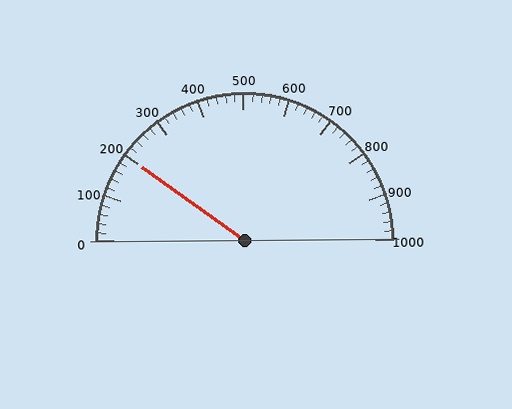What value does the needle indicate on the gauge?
The needle indicates approximately 200.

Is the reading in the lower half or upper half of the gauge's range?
The reading is in the lower half of the range (0 to 1000).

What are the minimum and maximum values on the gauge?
The gauge ranges from 0 to 1000.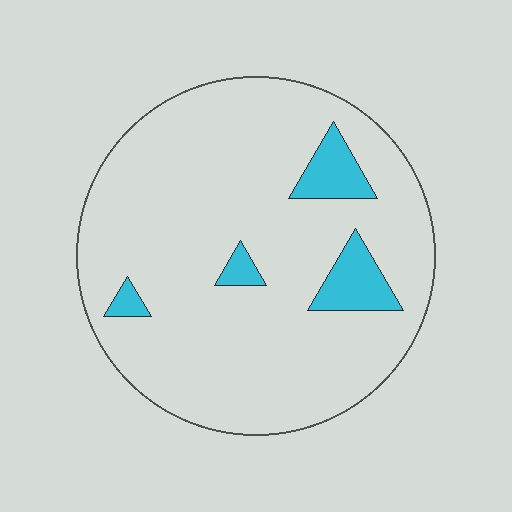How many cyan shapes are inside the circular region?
4.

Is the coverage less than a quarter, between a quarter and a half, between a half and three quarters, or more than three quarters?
Less than a quarter.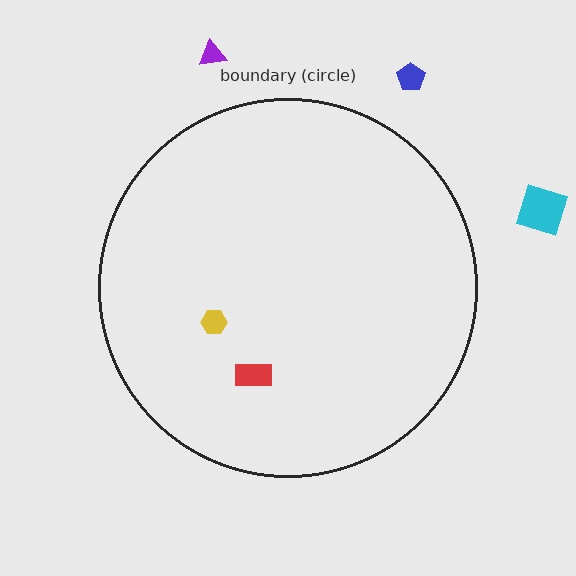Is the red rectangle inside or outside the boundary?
Inside.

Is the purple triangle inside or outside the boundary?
Outside.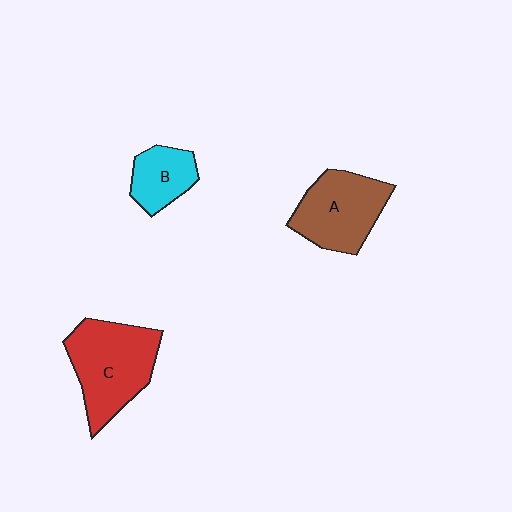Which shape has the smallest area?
Shape B (cyan).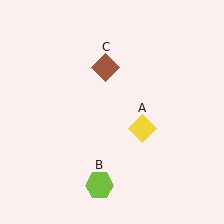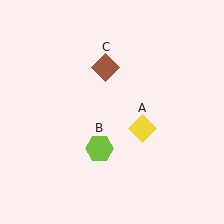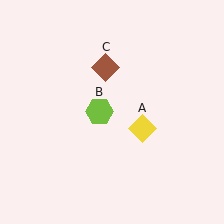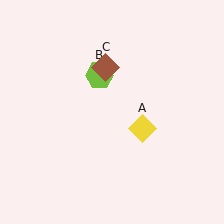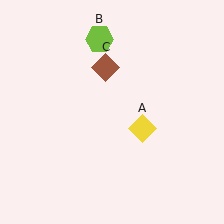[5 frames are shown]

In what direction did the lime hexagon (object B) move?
The lime hexagon (object B) moved up.